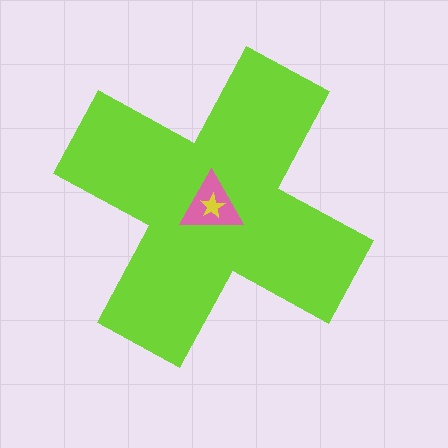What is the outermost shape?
The lime cross.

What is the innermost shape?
The yellow star.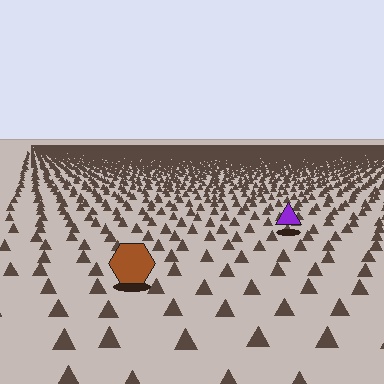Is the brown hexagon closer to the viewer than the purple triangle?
Yes. The brown hexagon is closer — you can tell from the texture gradient: the ground texture is coarser near it.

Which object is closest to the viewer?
The brown hexagon is closest. The texture marks near it are larger and more spread out.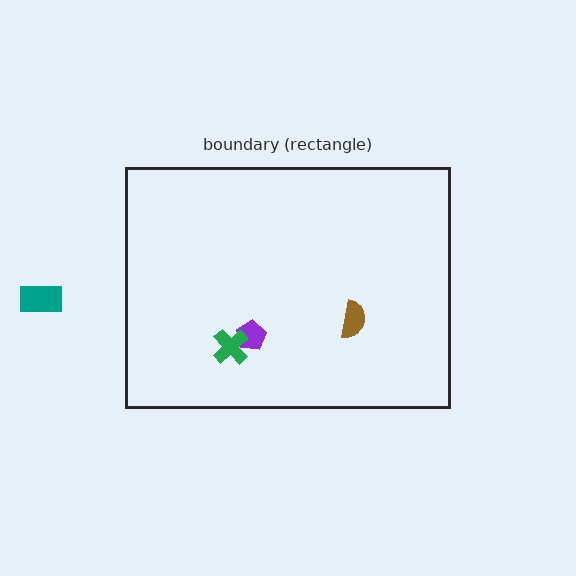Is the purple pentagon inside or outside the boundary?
Inside.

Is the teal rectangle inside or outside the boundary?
Outside.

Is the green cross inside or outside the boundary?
Inside.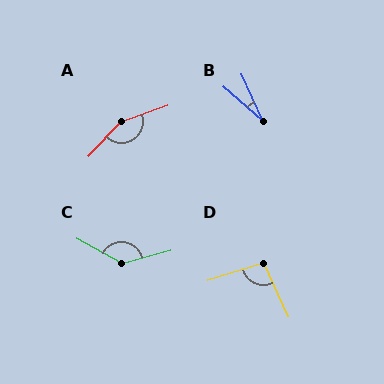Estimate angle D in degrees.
Approximately 97 degrees.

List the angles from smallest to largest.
B (25°), D (97°), C (137°), A (153°).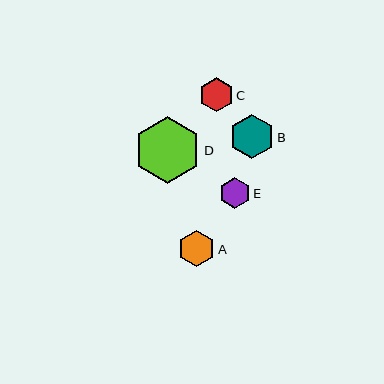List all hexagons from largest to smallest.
From largest to smallest: D, B, A, C, E.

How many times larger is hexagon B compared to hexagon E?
Hexagon B is approximately 1.4 times the size of hexagon E.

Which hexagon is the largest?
Hexagon D is the largest with a size of approximately 66 pixels.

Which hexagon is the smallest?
Hexagon E is the smallest with a size of approximately 31 pixels.